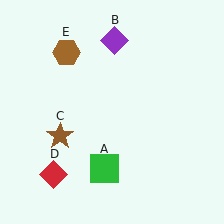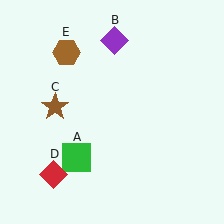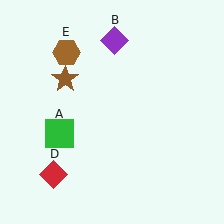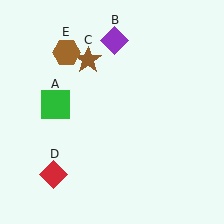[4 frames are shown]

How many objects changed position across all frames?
2 objects changed position: green square (object A), brown star (object C).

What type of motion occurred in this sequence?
The green square (object A), brown star (object C) rotated clockwise around the center of the scene.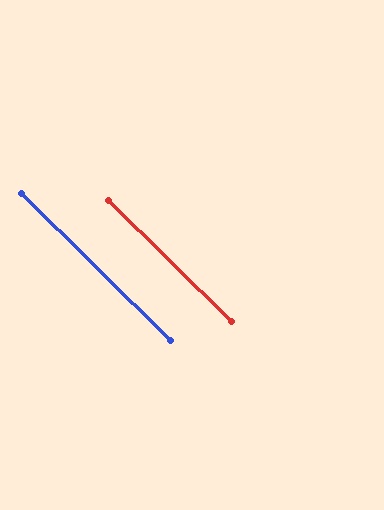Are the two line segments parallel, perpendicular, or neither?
Parallel — their directions differ by only 0.5°.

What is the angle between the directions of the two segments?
Approximately 0 degrees.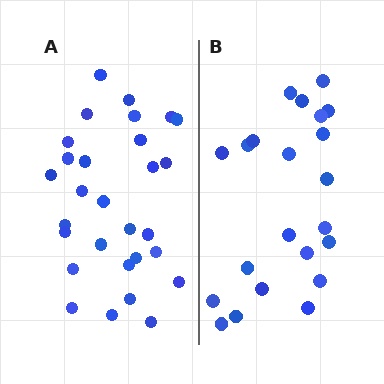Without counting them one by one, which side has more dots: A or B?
Region A (the left region) has more dots.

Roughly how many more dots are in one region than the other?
Region A has roughly 8 or so more dots than region B.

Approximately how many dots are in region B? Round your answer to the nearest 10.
About 20 dots. (The exact count is 22, which rounds to 20.)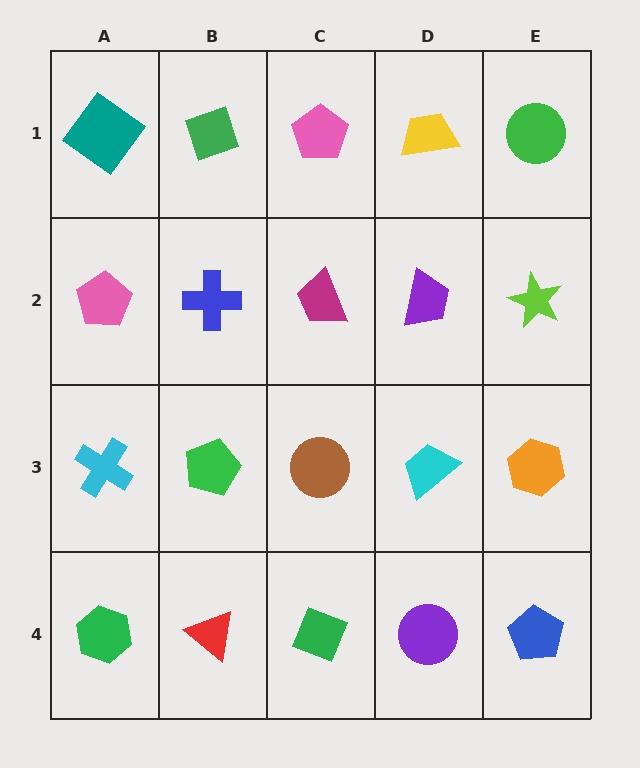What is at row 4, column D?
A purple circle.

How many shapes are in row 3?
5 shapes.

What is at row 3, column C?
A brown circle.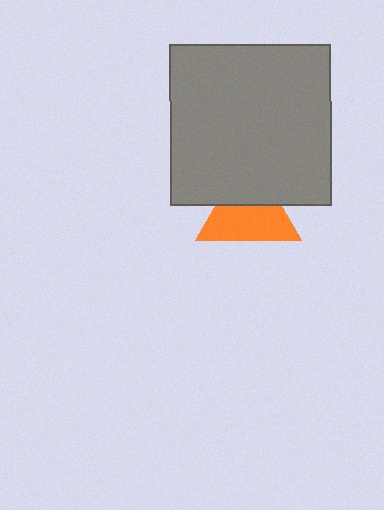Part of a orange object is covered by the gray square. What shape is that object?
It is a triangle.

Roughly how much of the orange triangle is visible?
About half of it is visible (roughly 62%).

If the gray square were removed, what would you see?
You would see the complete orange triangle.